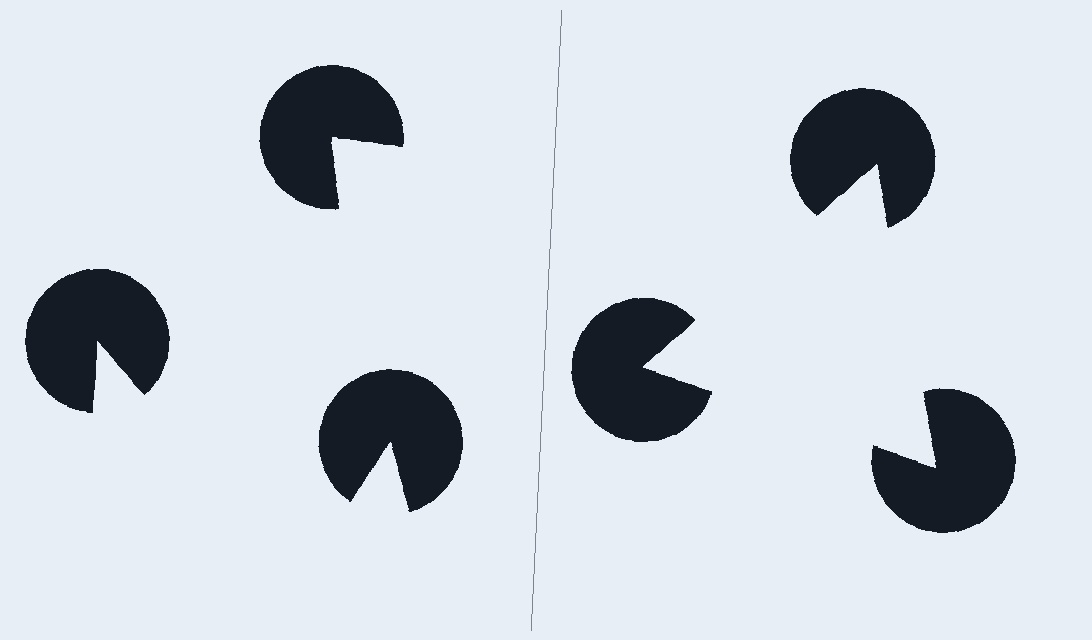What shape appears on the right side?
An illusory triangle.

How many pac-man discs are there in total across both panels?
6 — 3 on each side.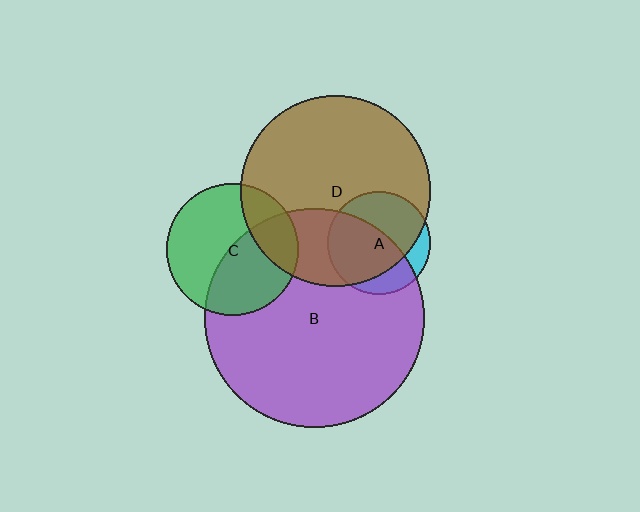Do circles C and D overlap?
Yes.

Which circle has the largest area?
Circle B (purple).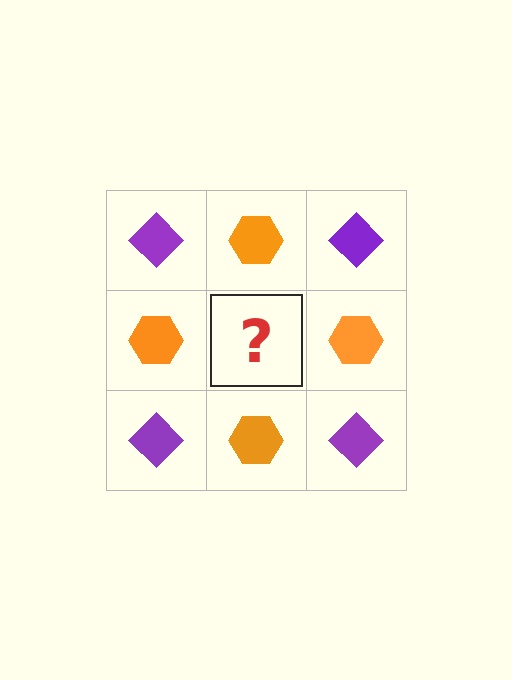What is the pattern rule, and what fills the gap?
The rule is that it alternates purple diamond and orange hexagon in a checkerboard pattern. The gap should be filled with a purple diamond.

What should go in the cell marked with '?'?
The missing cell should contain a purple diamond.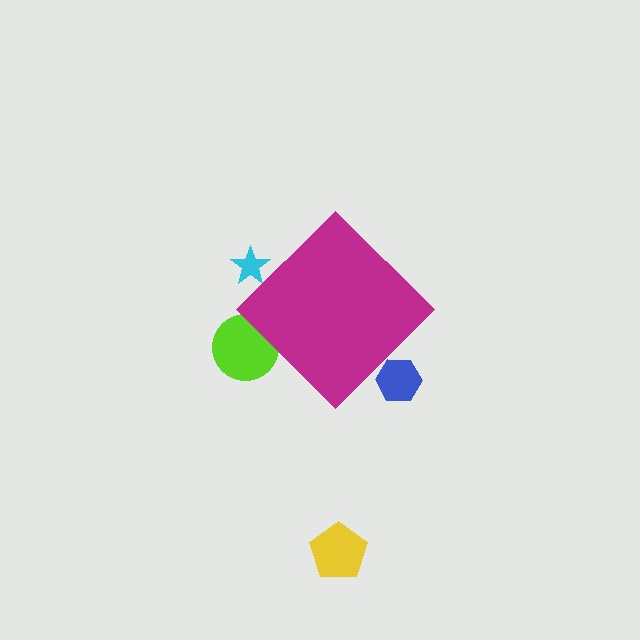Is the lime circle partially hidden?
Yes, the lime circle is partially hidden behind the magenta diamond.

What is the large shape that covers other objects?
A magenta diamond.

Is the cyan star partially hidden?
Yes, the cyan star is partially hidden behind the magenta diamond.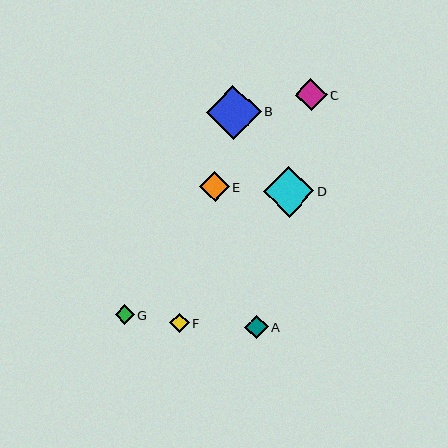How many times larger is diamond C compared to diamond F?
Diamond C is approximately 1.6 times the size of diamond F.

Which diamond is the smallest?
Diamond G is the smallest with a size of approximately 19 pixels.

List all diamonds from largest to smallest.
From largest to smallest: B, D, C, E, A, F, G.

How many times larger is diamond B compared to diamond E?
Diamond B is approximately 1.8 times the size of diamond E.